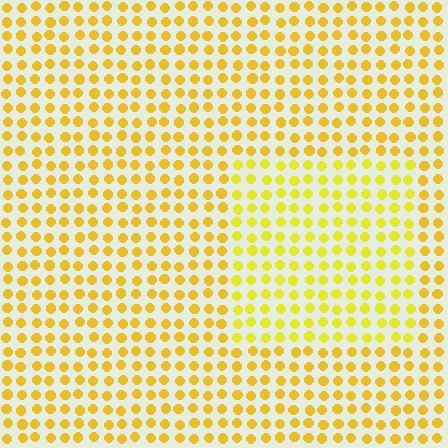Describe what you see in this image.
The image is filled with small yellow elements in a uniform arrangement. A rectangle-shaped region is visible where the elements are tinted to a slightly different hue, forming a subtle color boundary.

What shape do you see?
I see a rectangle.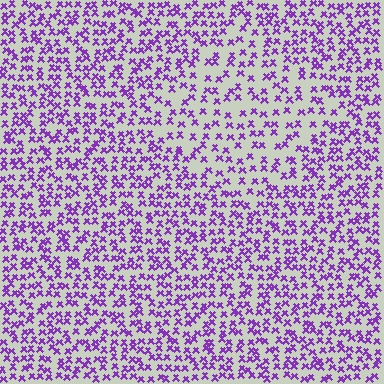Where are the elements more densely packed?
The elements are more densely packed outside the diamond boundary.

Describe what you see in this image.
The image contains small purple elements arranged at two different densities. A diamond-shaped region is visible where the elements are less densely packed than the surrounding area.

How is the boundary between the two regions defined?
The boundary is defined by a change in element density (approximately 1.7x ratio). All elements are the same color, size, and shape.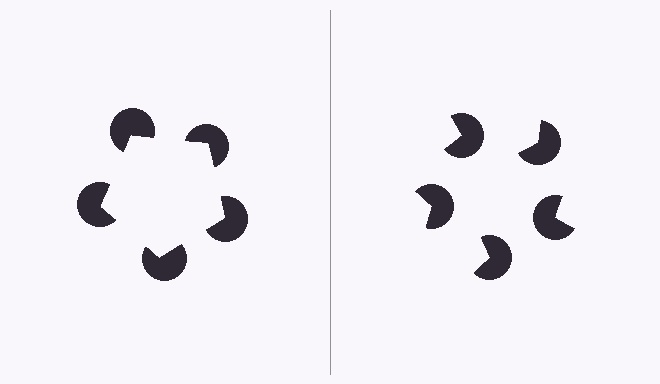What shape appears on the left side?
An illusory pentagon.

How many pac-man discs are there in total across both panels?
10 — 5 on each side.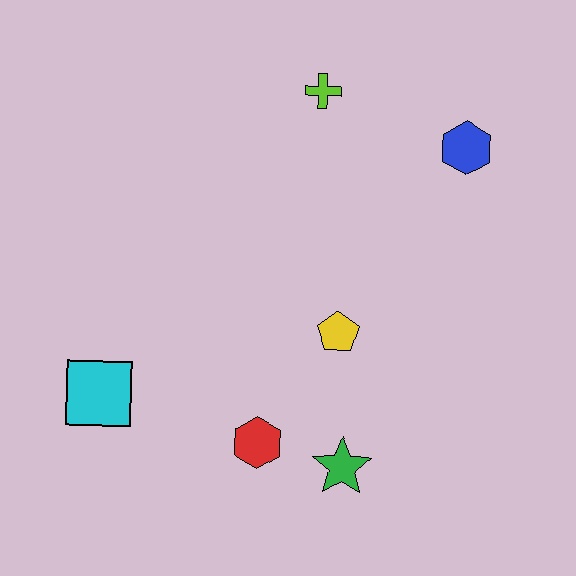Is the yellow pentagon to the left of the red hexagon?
No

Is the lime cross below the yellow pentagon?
No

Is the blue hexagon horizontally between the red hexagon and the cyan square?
No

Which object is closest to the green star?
The red hexagon is closest to the green star.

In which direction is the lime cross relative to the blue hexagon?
The lime cross is to the left of the blue hexagon.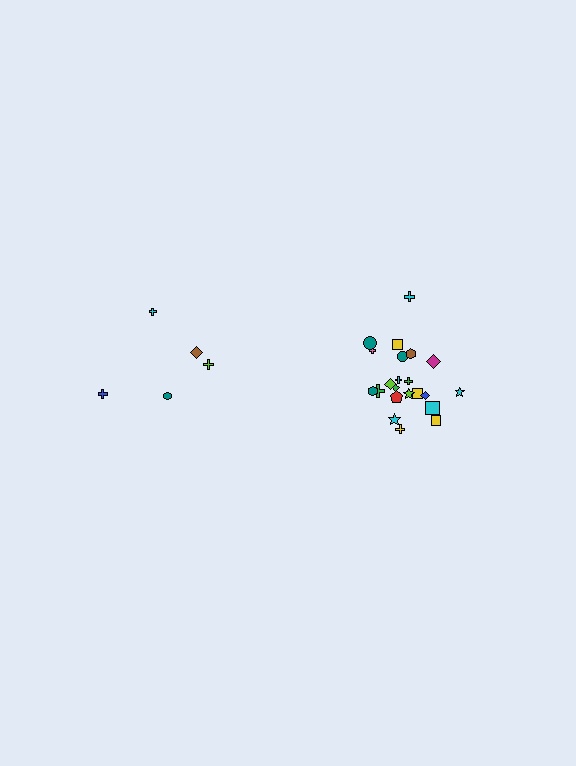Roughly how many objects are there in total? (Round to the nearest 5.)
Roughly 25 objects in total.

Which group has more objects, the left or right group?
The right group.